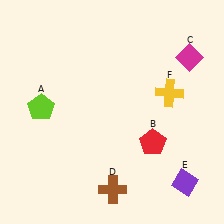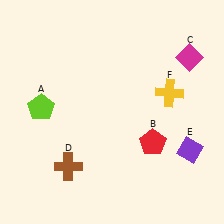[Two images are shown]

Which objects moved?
The objects that moved are: the brown cross (D), the purple diamond (E).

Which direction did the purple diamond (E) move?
The purple diamond (E) moved up.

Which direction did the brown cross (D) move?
The brown cross (D) moved left.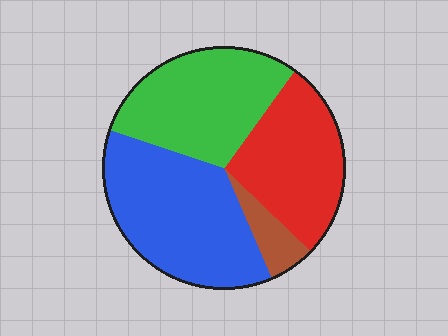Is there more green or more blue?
Blue.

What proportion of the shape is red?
Red takes up between a quarter and a half of the shape.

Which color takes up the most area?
Blue, at roughly 35%.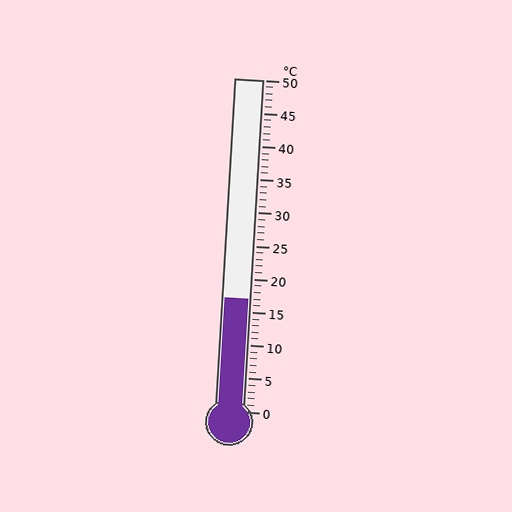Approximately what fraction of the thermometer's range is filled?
The thermometer is filled to approximately 35% of its range.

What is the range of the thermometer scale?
The thermometer scale ranges from 0°C to 50°C.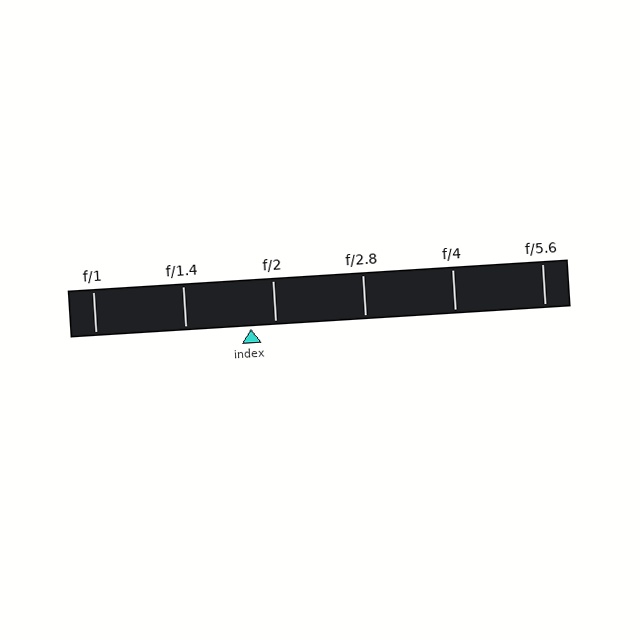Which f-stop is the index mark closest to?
The index mark is closest to f/2.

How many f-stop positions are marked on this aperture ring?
There are 6 f-stop positions marked.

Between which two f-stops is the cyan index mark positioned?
The index mark is between f/1.4 and f/2.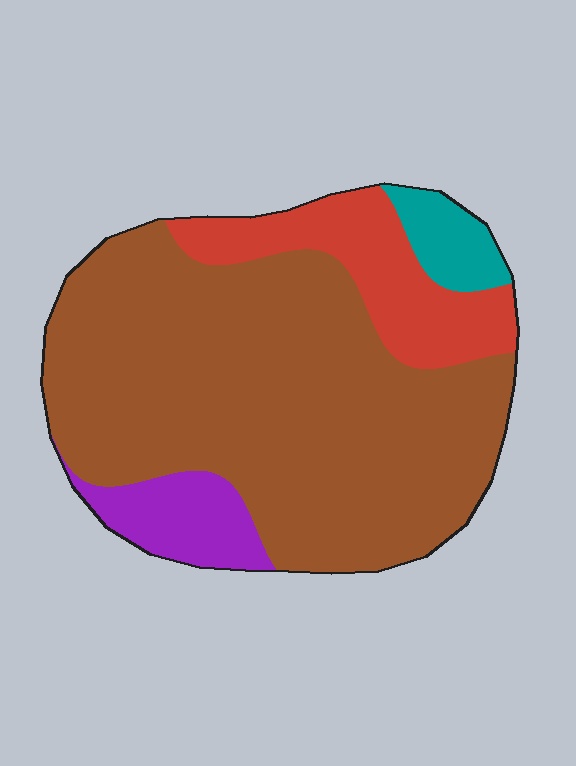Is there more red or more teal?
Red.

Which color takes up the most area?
Brown, at roughly 70%.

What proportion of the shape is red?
Red covers roughly 15% of the shape.